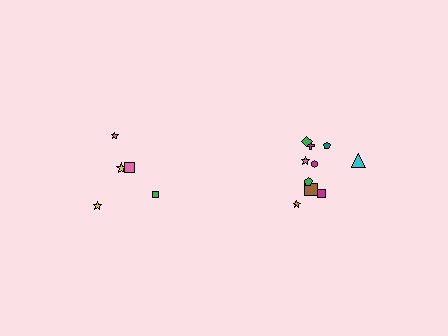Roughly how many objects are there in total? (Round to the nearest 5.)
Roughly 15 objects in total.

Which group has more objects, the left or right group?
The right group.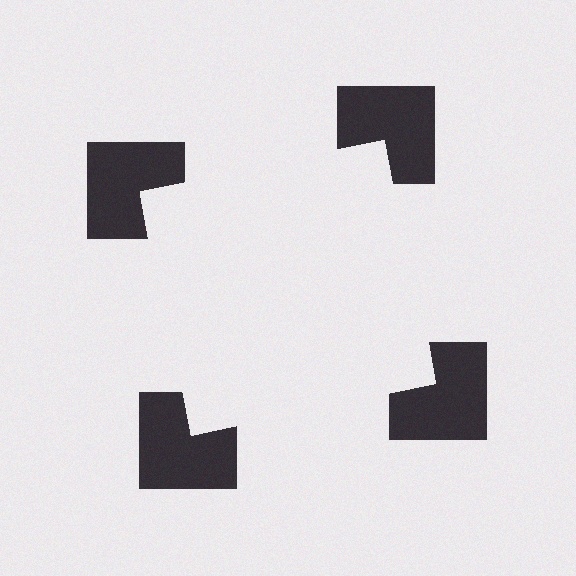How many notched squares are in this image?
There are 4 — one at each vertex of the illusory square.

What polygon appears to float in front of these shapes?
An illusory square — its edges are inferred from the aligned wedge cuts in the notched squares, not physically drawn.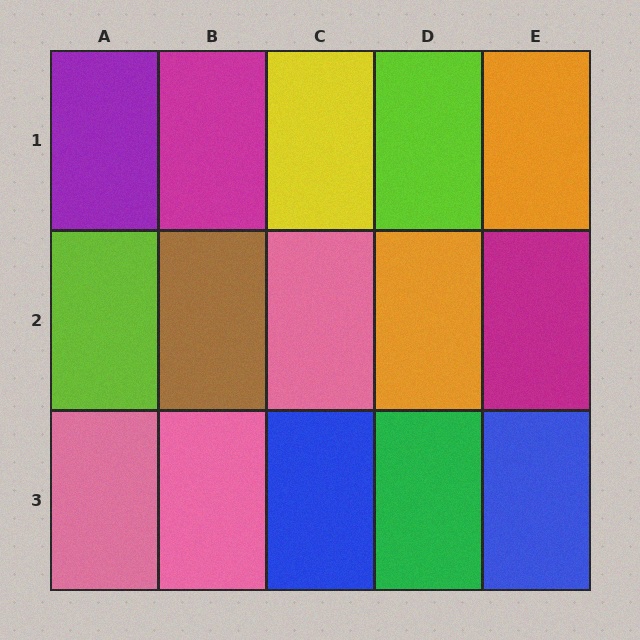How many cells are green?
1 cell is green.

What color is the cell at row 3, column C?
Blue.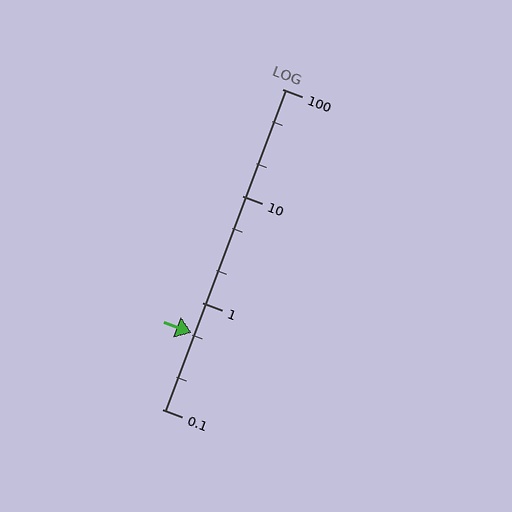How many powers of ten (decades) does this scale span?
The scale spans 3 decades, from 0.1 to 100.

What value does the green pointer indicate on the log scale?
The pointer indicates approximately 0.52.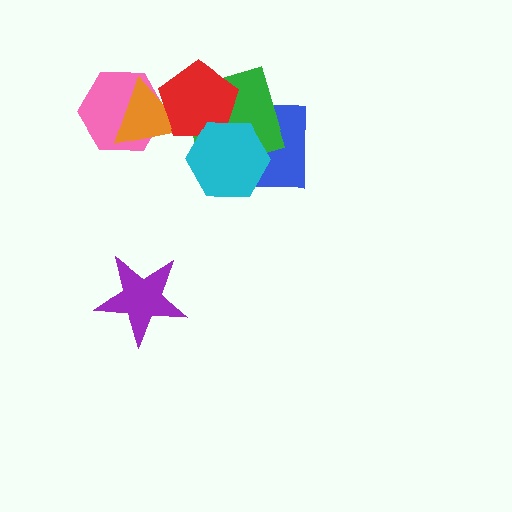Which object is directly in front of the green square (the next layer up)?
The red pentagon is directly in front of the green square.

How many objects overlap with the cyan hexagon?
3 objects overlap with the cyan hexagon.